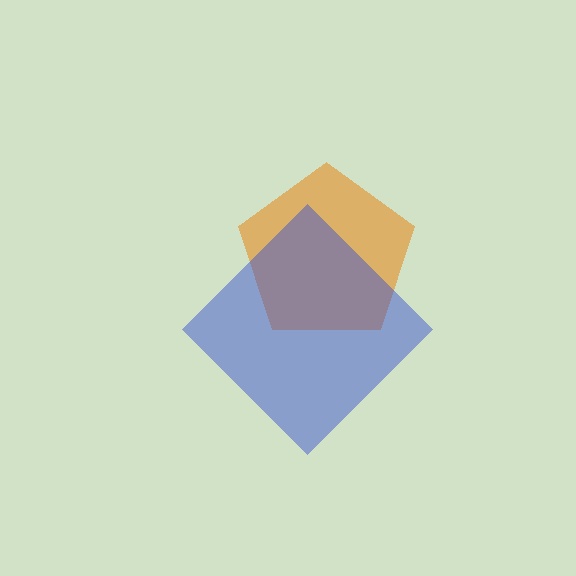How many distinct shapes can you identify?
There are 2 distinct shapes: an orange pentagon, a blue diamond.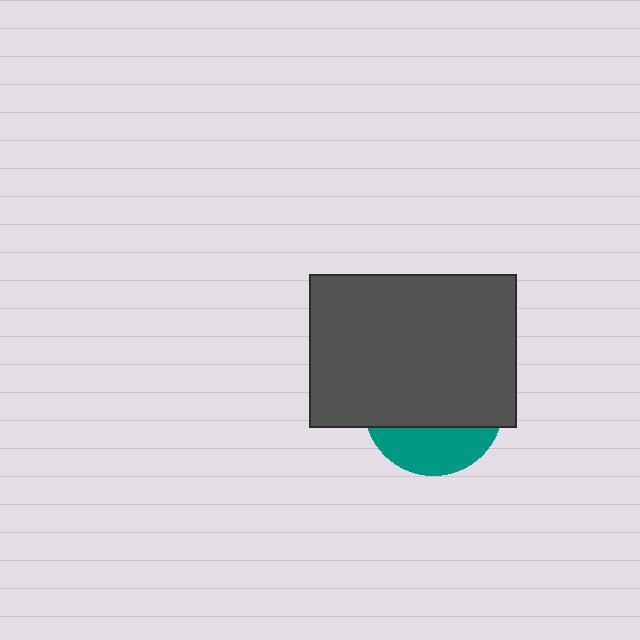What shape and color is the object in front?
The object in front is a dark gray rectangle.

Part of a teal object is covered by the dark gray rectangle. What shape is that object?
It is a circle.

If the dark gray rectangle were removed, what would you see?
You would see the complete teal circle.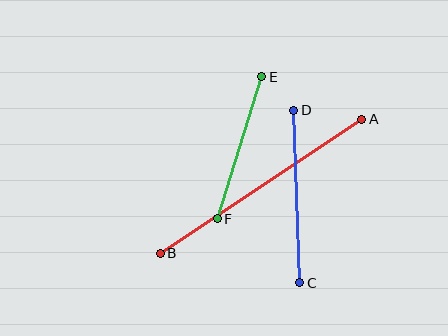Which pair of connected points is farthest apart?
Points A and B are farthest apart.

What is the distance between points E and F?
The distance is approximately 149 pixels.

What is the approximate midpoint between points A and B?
The midpoint is at approximately (261, 186) pixels.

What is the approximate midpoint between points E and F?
The midpoint is at approximately (239, 148) pixels.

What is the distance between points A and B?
The distance is approximately 242 pixels.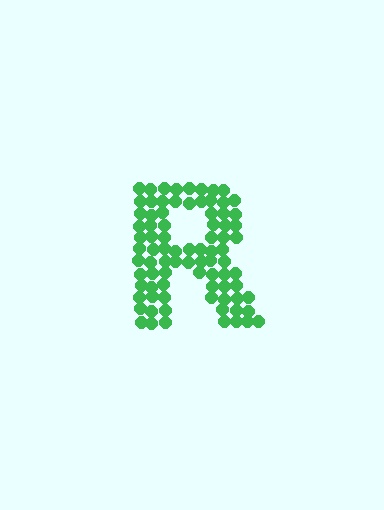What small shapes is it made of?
It is made of small circles.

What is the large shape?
The large shape is the letter R.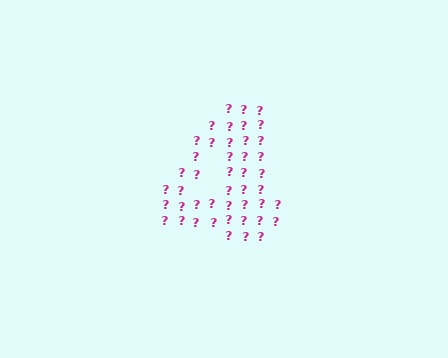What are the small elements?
The small elements are question marks.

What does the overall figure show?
The overall figure shows the digit 4.